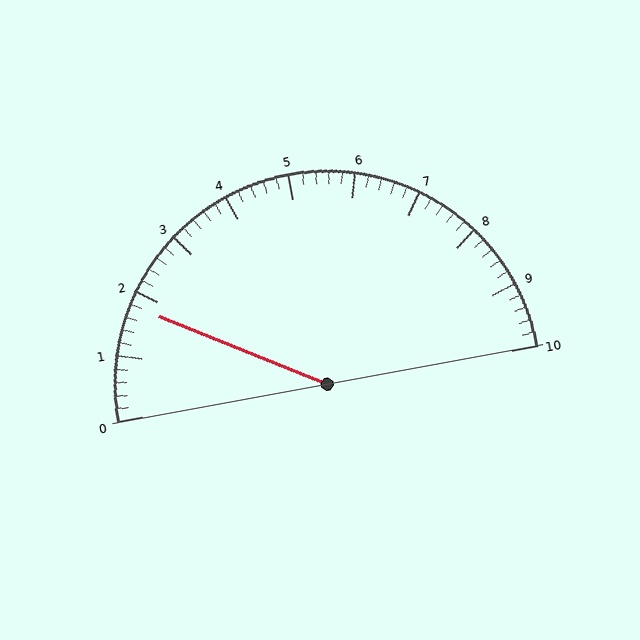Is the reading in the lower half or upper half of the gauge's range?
The reading is in the lower half of the range (0 to 10).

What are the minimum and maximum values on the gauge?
The gauge ranges from 0 to 10.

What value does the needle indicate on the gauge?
The needle indicates approximately 1.8.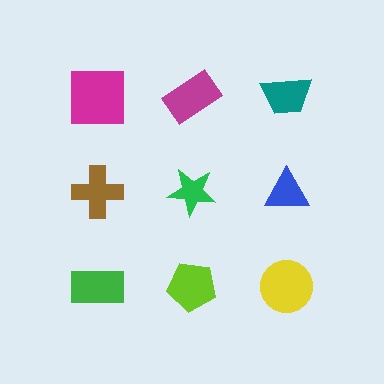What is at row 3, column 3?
A yellow circle.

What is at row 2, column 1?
A brown cross.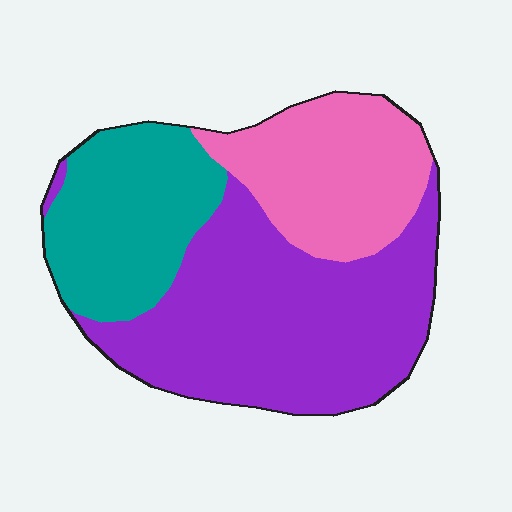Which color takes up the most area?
Purple, at roughly 50%.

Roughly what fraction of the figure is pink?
Pink takes up about one quarter (1/4) of the figure.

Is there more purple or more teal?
Purple.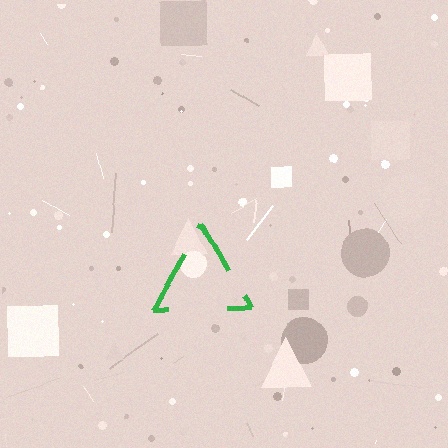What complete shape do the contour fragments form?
The contour fragments form a triangle.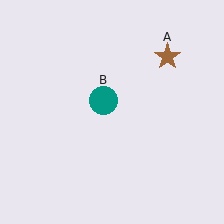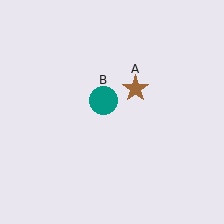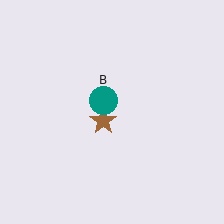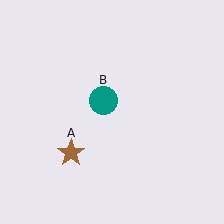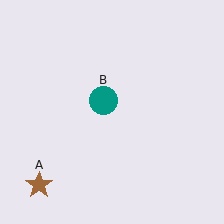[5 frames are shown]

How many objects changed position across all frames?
1 object changed position: brown star (object A).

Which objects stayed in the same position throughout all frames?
Teal circle (object B) remained stationary.